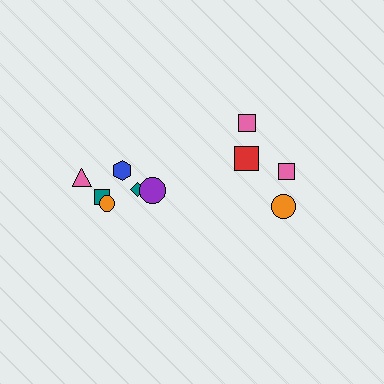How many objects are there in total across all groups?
There are 10 objects.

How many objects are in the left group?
There are 6 objects.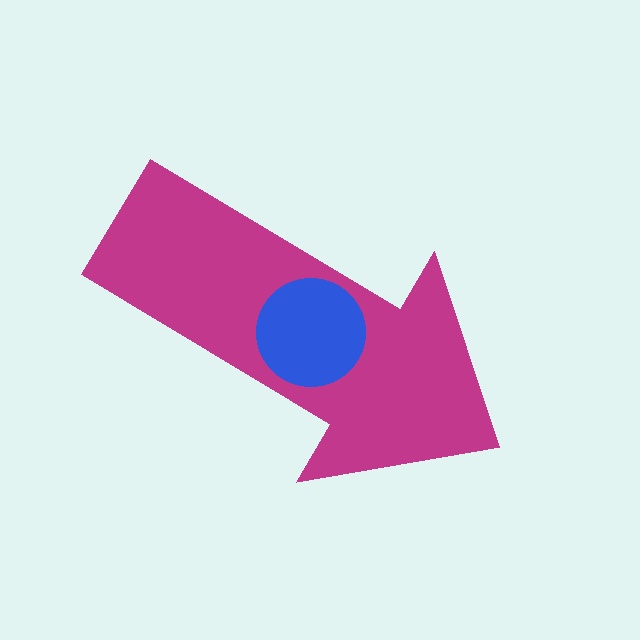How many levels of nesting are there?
2.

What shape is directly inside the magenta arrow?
The blue circle.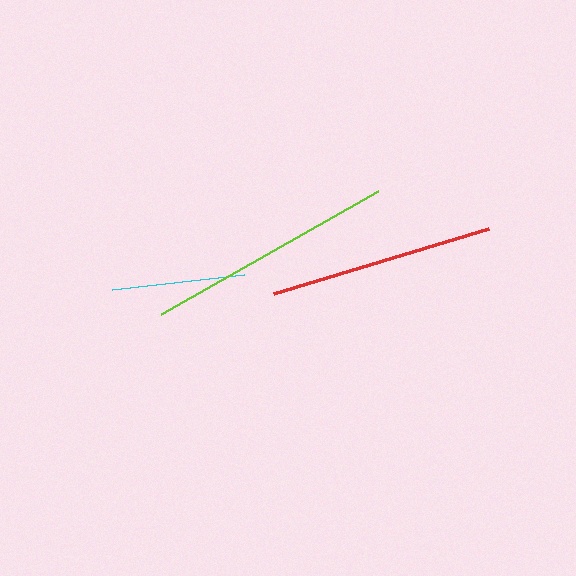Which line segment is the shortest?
The cyan line is the shortest at approximately 132 pixels.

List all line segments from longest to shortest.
From longest to shortest: lime, red, cyan.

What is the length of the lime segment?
The lime segment is approximately 249 pixels long.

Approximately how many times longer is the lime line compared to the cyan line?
The lime line is approximately 1.9 times the length of the cyan line.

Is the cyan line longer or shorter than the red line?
The red line is longer than the cyan line.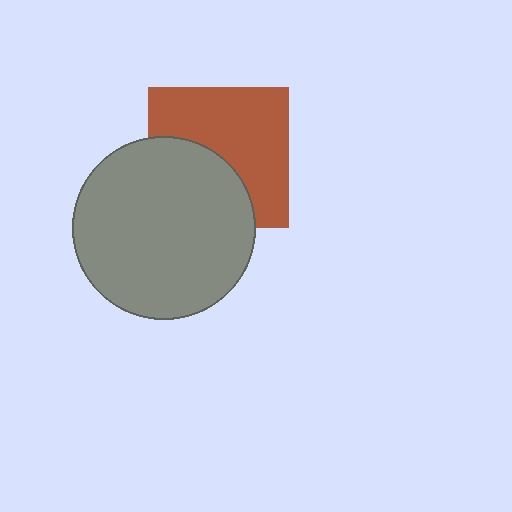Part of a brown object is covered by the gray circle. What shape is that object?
It is a square.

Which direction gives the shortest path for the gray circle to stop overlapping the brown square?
Moving down gives the shortest separation.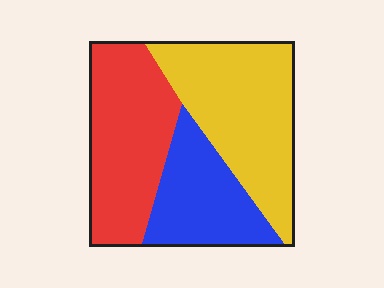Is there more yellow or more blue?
Yellow.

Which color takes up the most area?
Yellow, at roughly 40%.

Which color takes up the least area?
Blue, at roughly 25%.